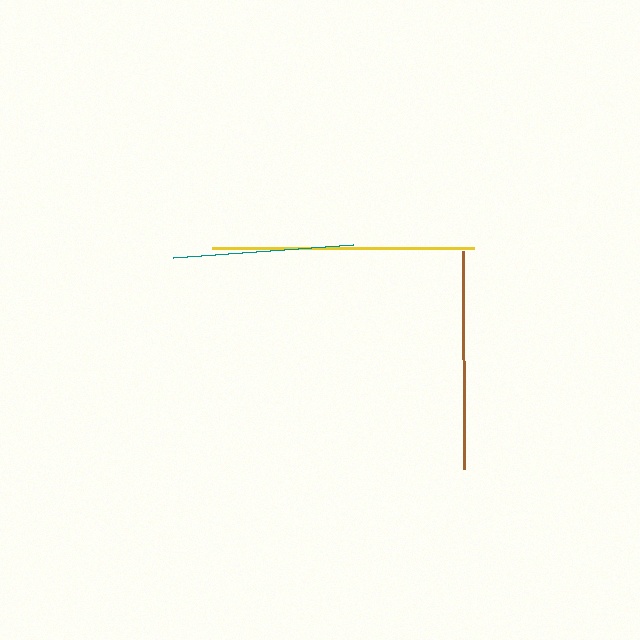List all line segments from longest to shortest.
From longest to shortest: yellow, brown, teal.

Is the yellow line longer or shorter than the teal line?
The yellow line is longer than the teal line.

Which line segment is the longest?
The yellow line is the longest at approximately 263 pixels.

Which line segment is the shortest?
The teal line is the shortest at approximately 180 pixels.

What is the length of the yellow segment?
The yellow segment is approximately 263 pixels long.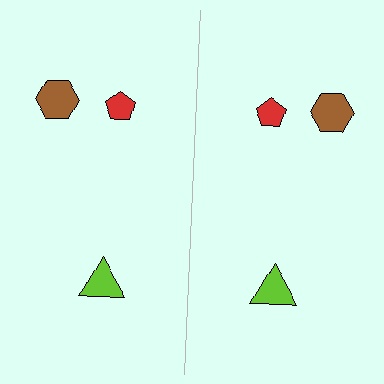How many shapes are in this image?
There are 6 shapes in this image.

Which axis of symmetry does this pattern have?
The pattern has a vertical axis of symmetry running through the center of the image.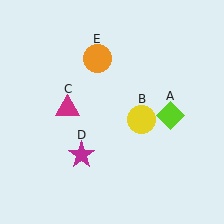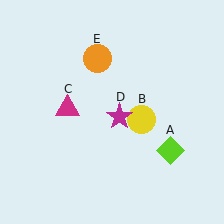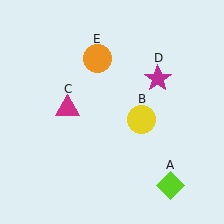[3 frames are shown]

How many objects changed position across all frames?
2 objects changed position: lime diamond (object A), magenta star (object D).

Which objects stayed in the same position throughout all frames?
Yellow circle (object B) and magenta triangle (object C) and orange circle (object E) remained stationary.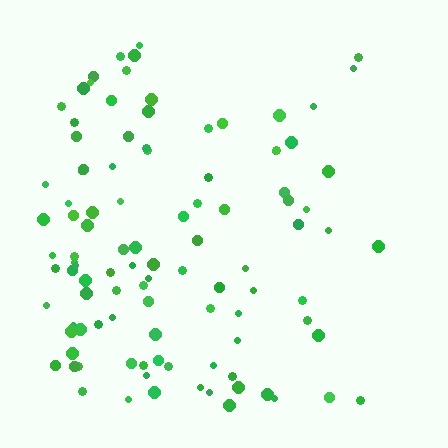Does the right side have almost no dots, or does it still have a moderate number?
Still a moderate number, just noticeably fewer than the left.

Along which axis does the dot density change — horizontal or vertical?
Horizontal.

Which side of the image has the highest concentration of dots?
The left.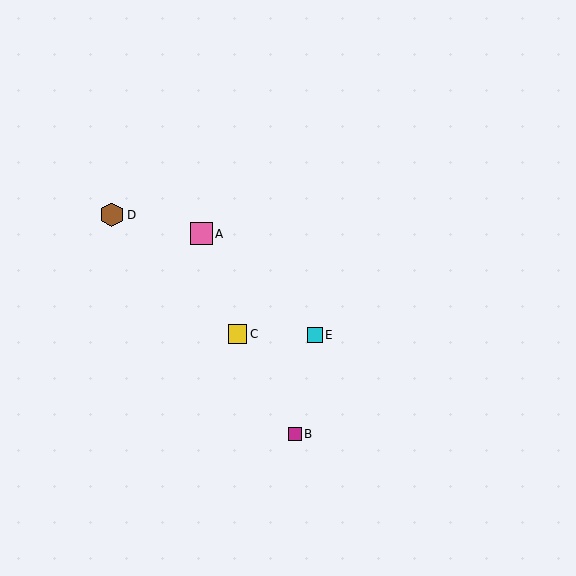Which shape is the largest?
The brown hexagon (labeled D) is the largest.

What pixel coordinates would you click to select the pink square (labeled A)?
Click at (201, 234) to select the pink square A.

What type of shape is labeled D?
Shape D is a brown hexagon.